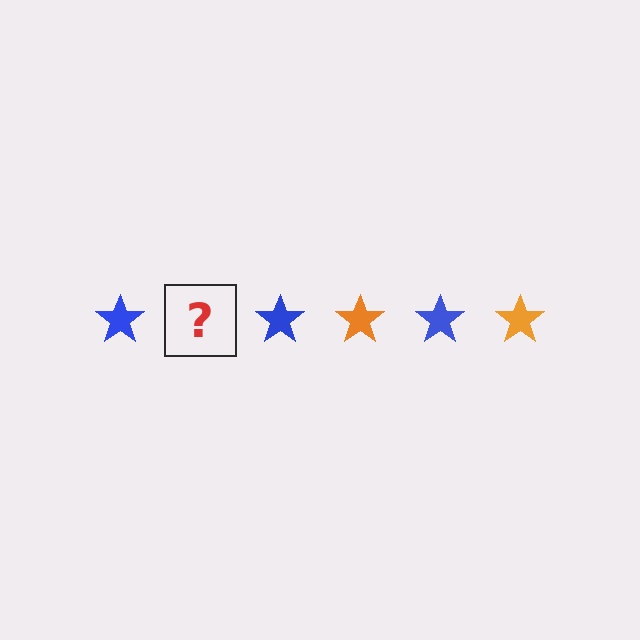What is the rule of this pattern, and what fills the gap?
The rule is that the pattern cycles through blue, orange stars. The gap should be filled with an orange star.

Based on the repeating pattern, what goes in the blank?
The blank should be an orange star.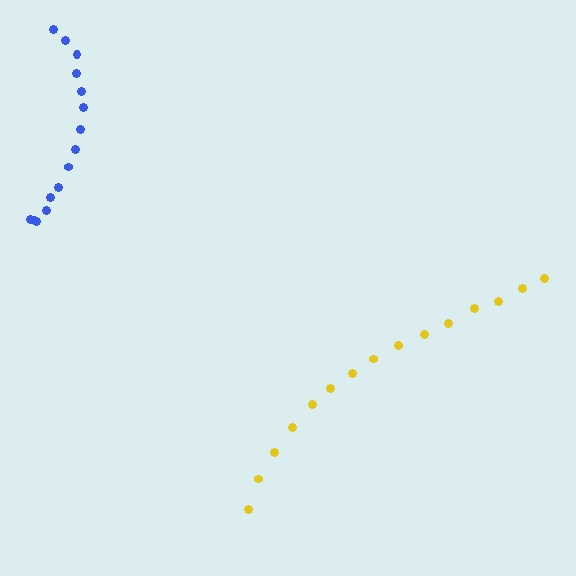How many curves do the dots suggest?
There are 2 distinct paths.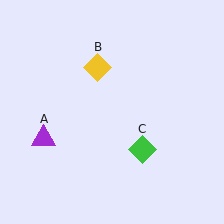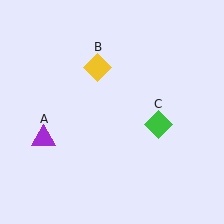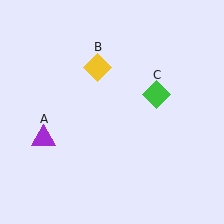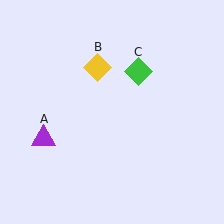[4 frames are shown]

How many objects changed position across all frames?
1 object changed position: green diamond (object C).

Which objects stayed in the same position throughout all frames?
Purple triangle (object A) and yellow diamond (object B) remained stationary.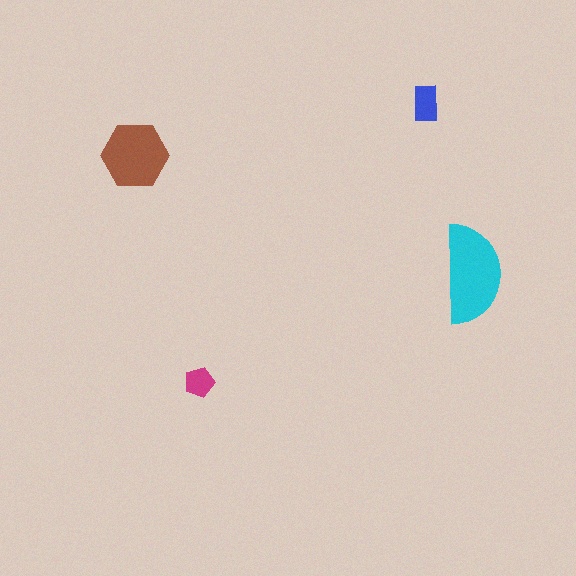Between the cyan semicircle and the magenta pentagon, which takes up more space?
The cyan semicircle.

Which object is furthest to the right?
The cyan semicircle is rightmost.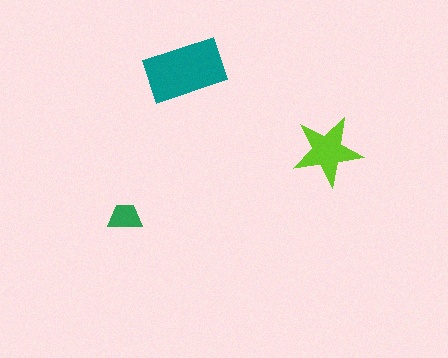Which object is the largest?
The teal rectangle.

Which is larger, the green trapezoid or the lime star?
The lime star.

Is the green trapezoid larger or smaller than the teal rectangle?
Smaller.